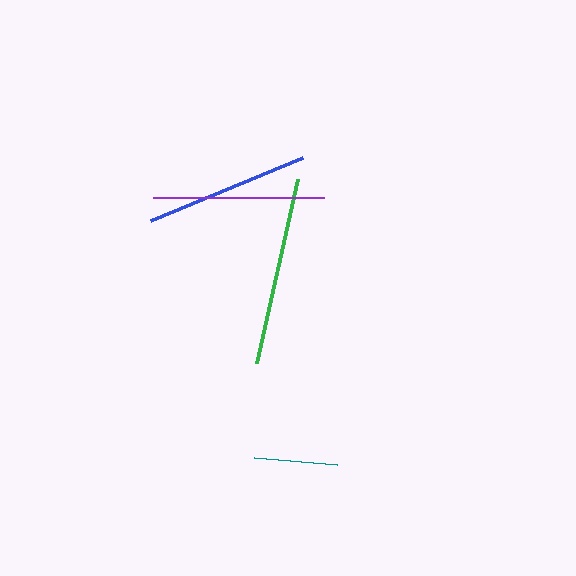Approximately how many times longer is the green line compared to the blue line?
The green line is approximately 1.2 times the length of the blue line.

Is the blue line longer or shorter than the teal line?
The blue line is longer than the teal line.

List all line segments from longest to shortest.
From longest to shortest: green, purple, blue, teal.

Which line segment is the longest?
The green line is the longest at approximately 189 pixels.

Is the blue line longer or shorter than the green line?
The green line is longer than the blue line.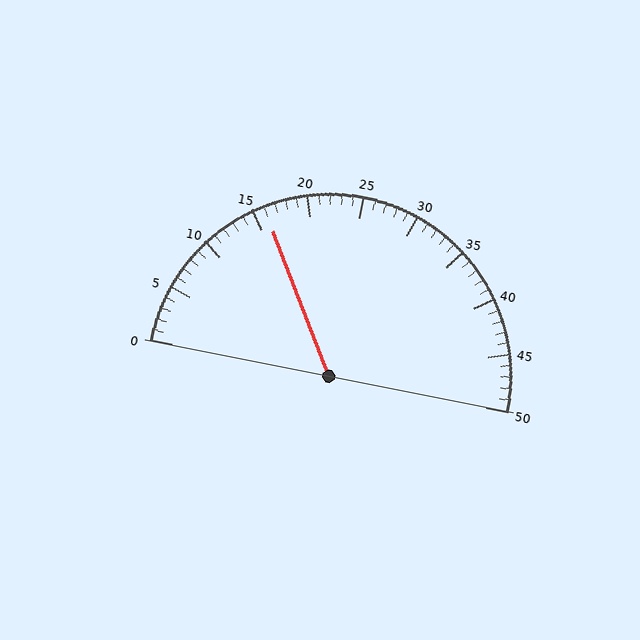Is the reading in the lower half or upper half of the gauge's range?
The reading is in the lower half of the range (0 to 50).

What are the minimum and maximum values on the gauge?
The gauge ranges from 0 to 50.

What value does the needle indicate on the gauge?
The needle indicates approximately 16.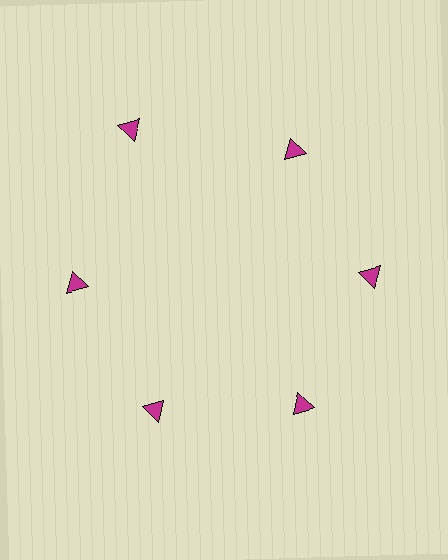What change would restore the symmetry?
The symmetry would be restored by moving it inward, back onto the ring so that all 6 triangles sit at equal angles and equal distance from the center.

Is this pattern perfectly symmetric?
No. The 6 magenta triangles are arranged in a ring, but one element near the 11 o'clock position is pushed outward from the center, breaking the 6-fold rotational symmetry.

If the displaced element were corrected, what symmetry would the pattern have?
It would have 6-fold rotational symmetry — the pattern would map onto itself every 60 degrees.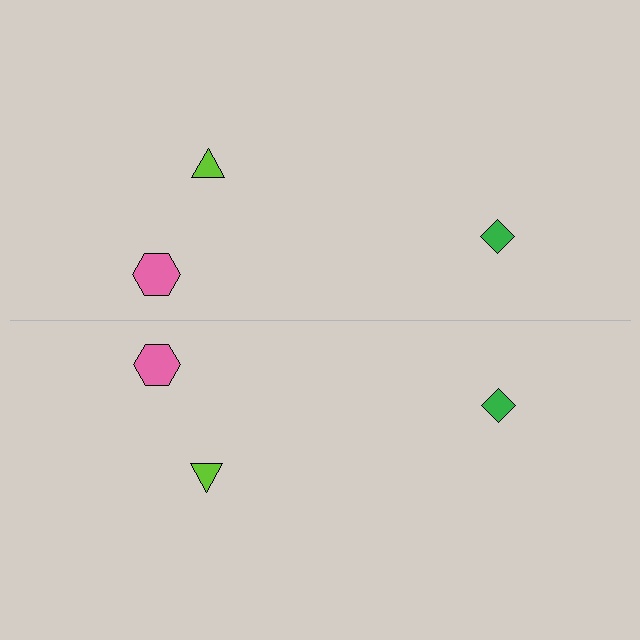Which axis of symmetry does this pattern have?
The pattern has a horizontal axis of symmetry running through the center of the image.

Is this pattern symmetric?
Yes, this pattern has bilateral (reflection) symmetry.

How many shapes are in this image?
There are 6 shapes in this image.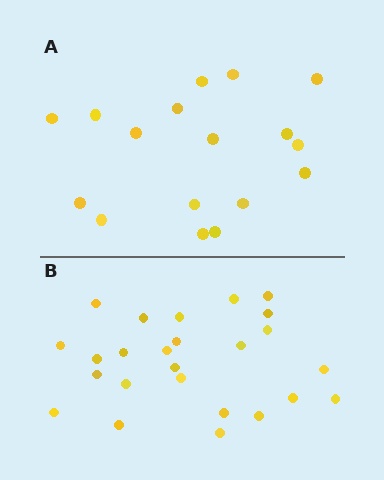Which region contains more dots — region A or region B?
Region B (the bottom region) has more dots.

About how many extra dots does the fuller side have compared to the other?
Region B has roughly 8 or so more dots than region A.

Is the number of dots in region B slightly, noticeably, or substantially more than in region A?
Region B has substantially more. The ratio is roughly 1.5 to 1.